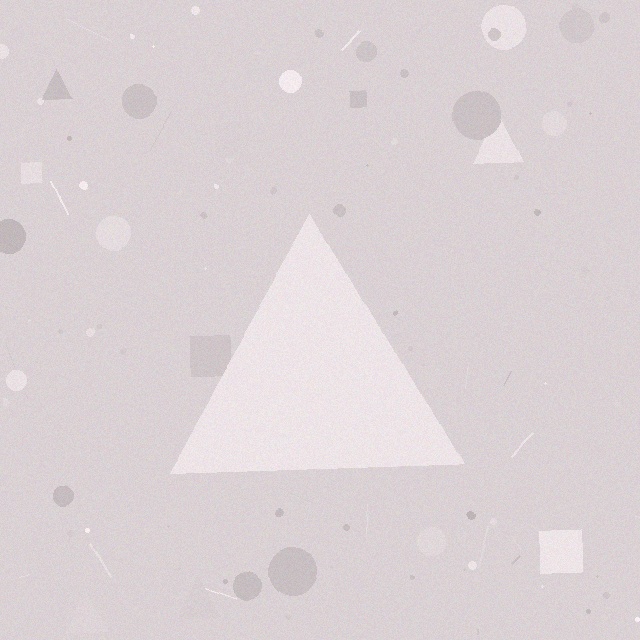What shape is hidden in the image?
A triangle is hidden in the image.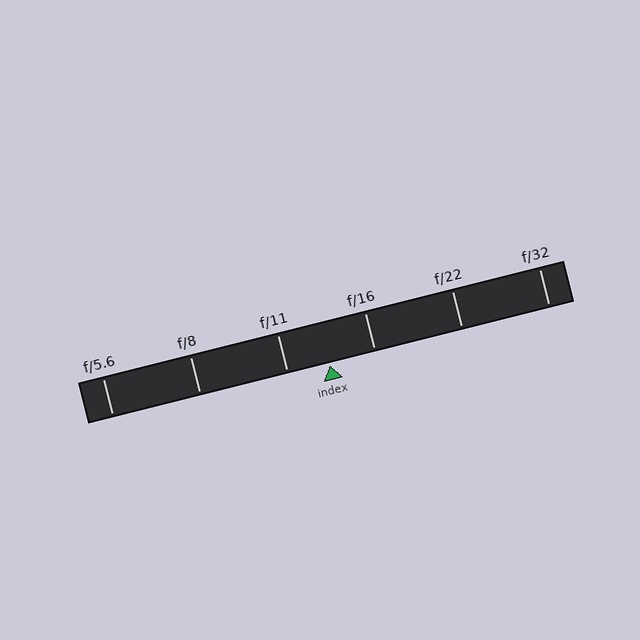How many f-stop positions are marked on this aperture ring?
There are 6 f-stop positions marked.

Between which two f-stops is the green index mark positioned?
The index mark is between f/11 and f/16.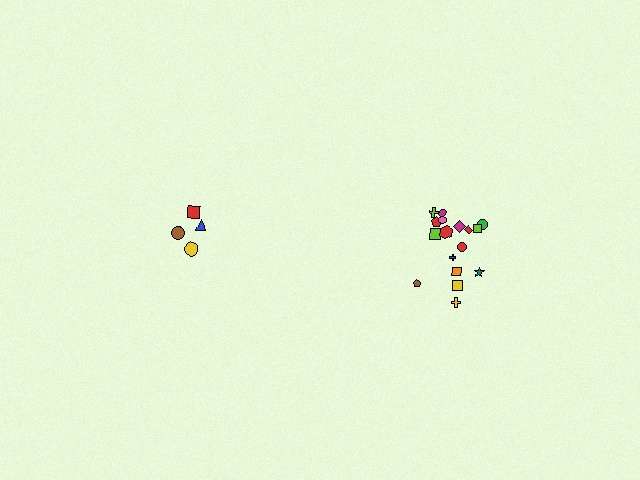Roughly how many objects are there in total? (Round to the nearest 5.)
Roughly 20 objects in total.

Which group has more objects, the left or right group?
The right group.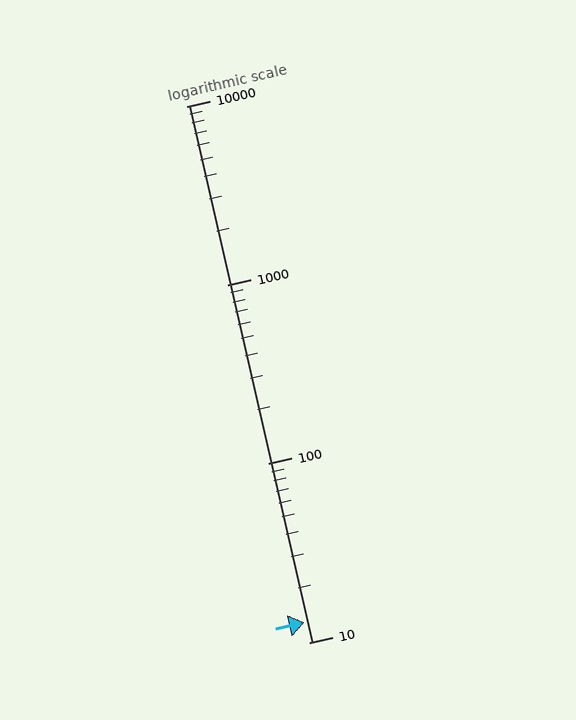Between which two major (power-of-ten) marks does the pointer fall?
The pointer is between 10 and 100.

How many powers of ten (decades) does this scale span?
The scale spans 3 decades, from 10 to 10000.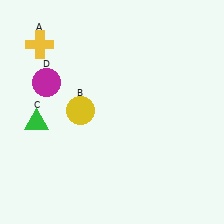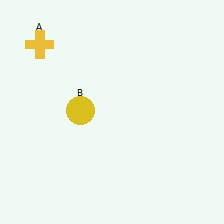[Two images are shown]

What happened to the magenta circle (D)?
The magenta circle (D) was removed in Image 2. It was in the top-left area of Image 1.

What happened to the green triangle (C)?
The green triangle (C) was removed in Image 2. It was in the bottom-left area of Image 1.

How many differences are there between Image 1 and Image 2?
There are 2 differences between the two images.